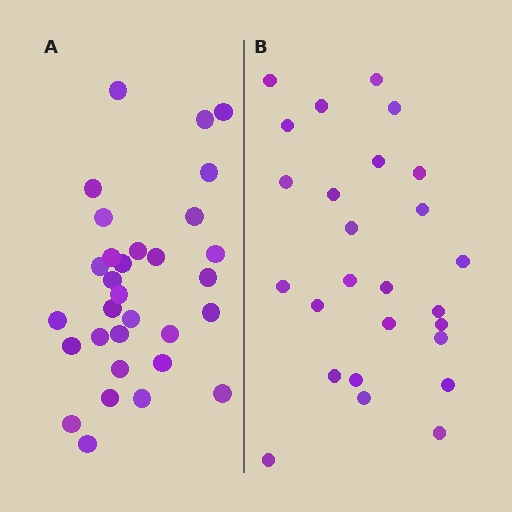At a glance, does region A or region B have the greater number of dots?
Region A (the left region) has more dots.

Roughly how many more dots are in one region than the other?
Region A has about 5 more dots than region B.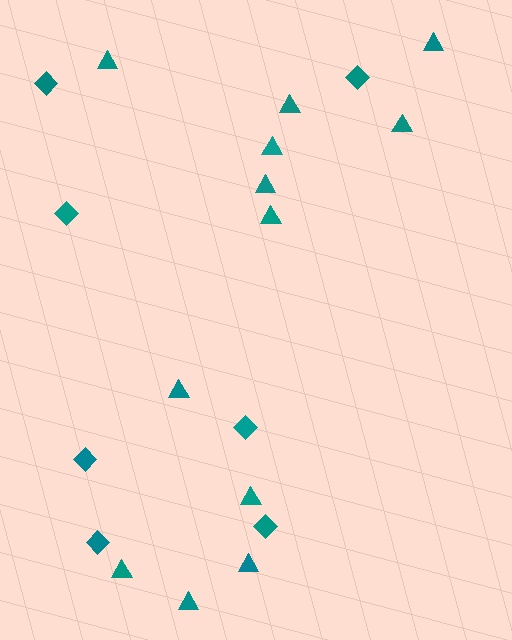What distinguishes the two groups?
There are 2 groups: one group of triangles (12) and one group of diamonds (7).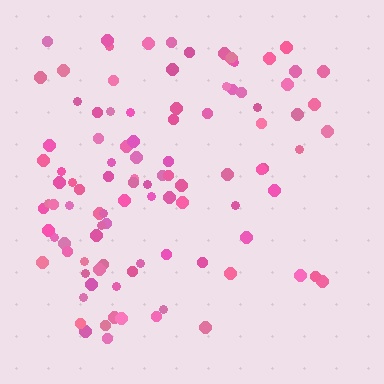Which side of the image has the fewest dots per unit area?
The right.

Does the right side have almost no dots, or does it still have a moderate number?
Still a moderate number, just noticeably fewer than the left.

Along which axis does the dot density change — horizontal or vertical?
Horizontal.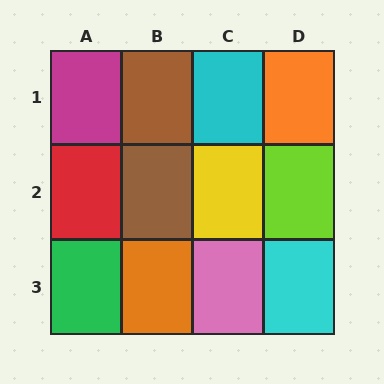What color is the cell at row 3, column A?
Green.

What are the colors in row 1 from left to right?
Magenta, brown, cyan, orange.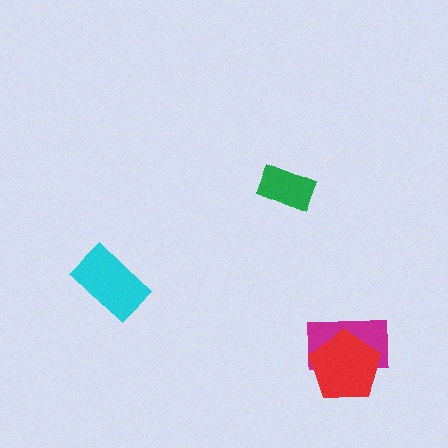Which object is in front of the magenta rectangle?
The red pentagon is in front of the magenta rectangle.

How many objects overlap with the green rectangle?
0 objects overlap with the green rectangle.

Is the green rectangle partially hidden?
No, no other shape covers it.